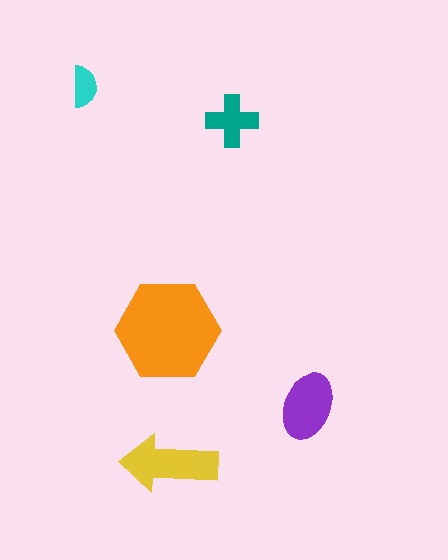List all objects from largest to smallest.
The orange hexagon, the yellow arrow, the purple ellipse, the teal cross, the cyan semicircle.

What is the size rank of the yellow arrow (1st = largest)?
2nd.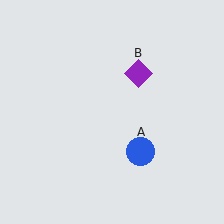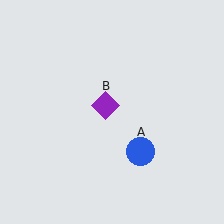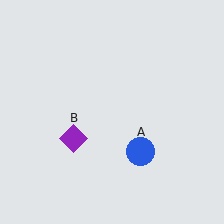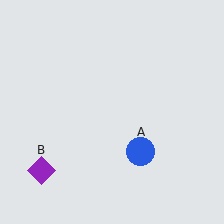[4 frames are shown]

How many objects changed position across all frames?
1 object changed position: purple diamond (object B).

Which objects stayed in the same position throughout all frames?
Blue circle (object A) remained stationary.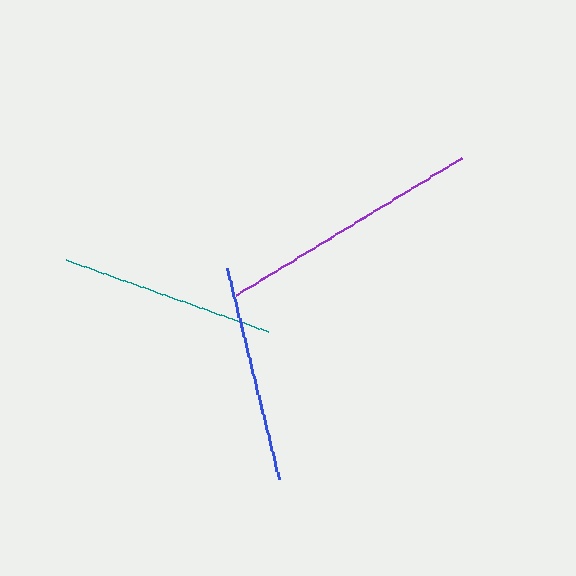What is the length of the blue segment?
The blue segment is approximately 216 pixels long.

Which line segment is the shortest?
The teal line is the shortest at approximately 214 pixels.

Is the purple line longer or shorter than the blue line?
The purple line is longer than the blue line.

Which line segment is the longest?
The purple line is the longest at approximately 264 pixels.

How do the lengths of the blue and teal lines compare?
The blue and teal lines are approximately the same length.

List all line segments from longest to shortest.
From longest to shortest: purple, blue, teal.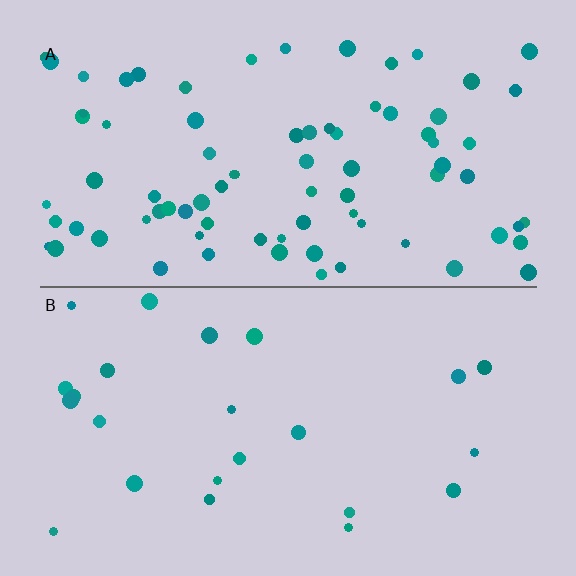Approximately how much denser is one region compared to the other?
Approximately 3.4× — region A over region B.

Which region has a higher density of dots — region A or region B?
A (the top).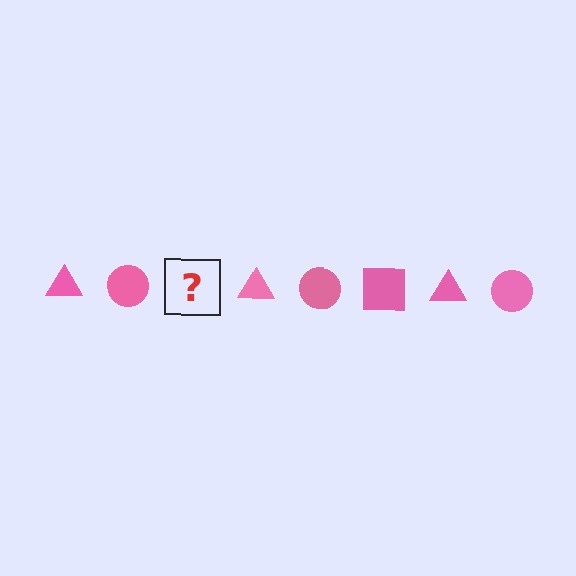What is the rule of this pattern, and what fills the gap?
The rule is that the pattern cycles through triangle, circle, square shapes in pink. The gap should be filled with a pink square.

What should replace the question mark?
The question mark should be replaced with a pink square.